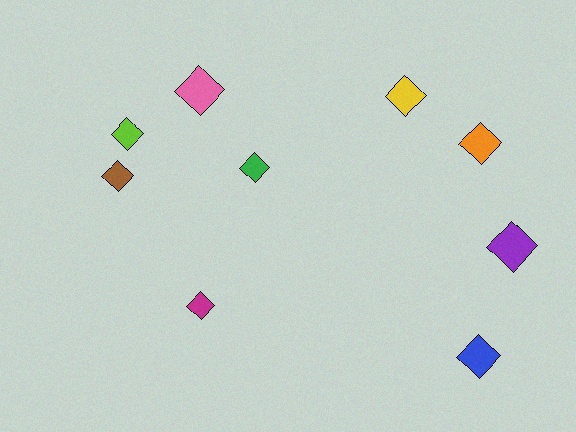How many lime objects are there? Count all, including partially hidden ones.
There is 1 lime object.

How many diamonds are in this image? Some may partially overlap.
There are 9 diamonds.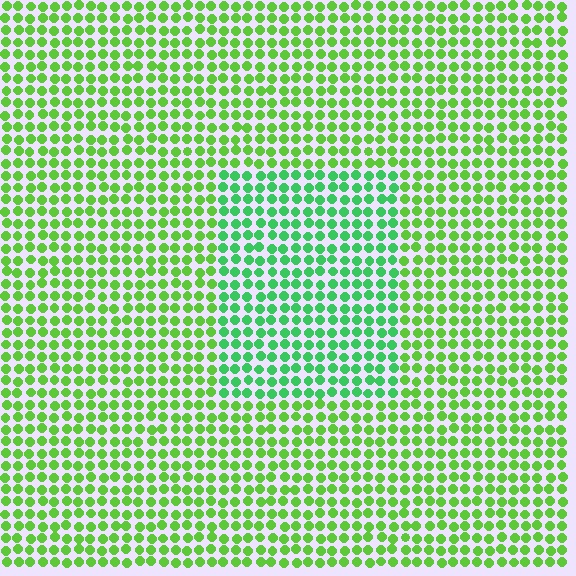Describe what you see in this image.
The image is filled with small lime elements in a uniform arrangement. A rectangle-shaped region is visible where the elements are tinted to a slightly different hue, forming a subtle color boundary.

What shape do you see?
I see a rectangle.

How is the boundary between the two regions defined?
The boundary is defined purely by a slight shift in hue (about 31 degrees). Spacing, size, and orientation are identical on both sides.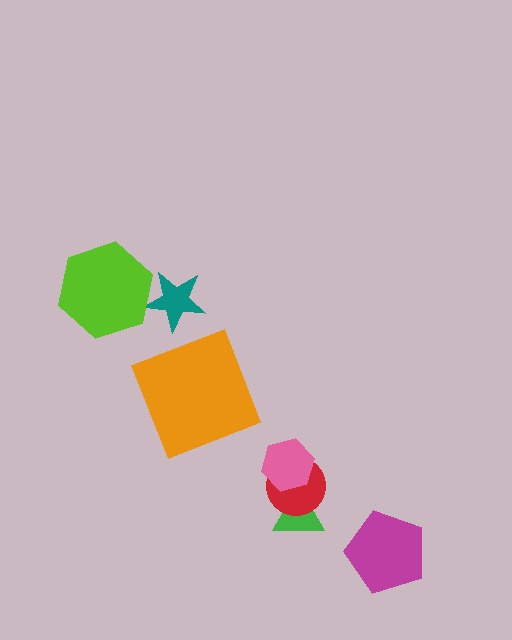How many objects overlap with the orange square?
0 objects overlap with the orange square.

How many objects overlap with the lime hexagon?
1 object overlaps with the lime hexagon.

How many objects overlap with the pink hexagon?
1 object overlaps with the pink hexagon.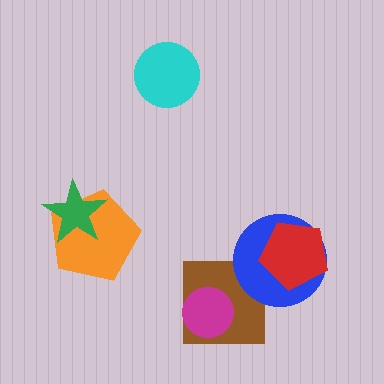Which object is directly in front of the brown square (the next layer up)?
The magenta circle is directly in front of the brown square.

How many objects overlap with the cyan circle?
0 objects overlap with the cyan circle.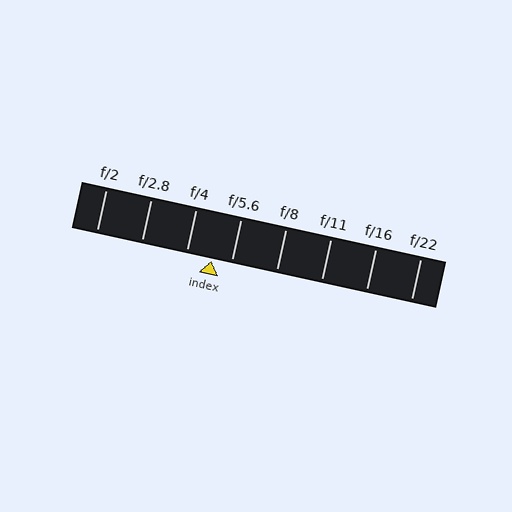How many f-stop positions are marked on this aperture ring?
There are 8 f-stop positions marked.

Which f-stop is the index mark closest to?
The index mark is closest to f/5.6.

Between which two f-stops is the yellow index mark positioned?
The index mark is between f/4 and f/5.6.